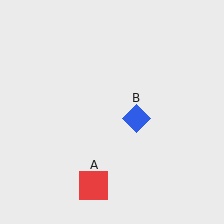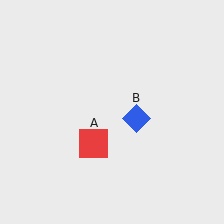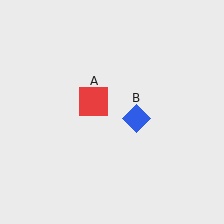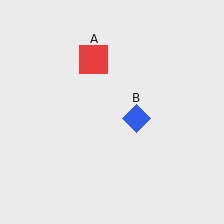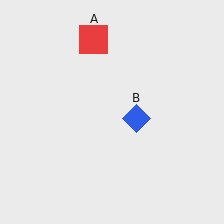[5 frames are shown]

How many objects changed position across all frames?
1 object changed position: red square (object A).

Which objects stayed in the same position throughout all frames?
Blue diamond (object B) remained stationary.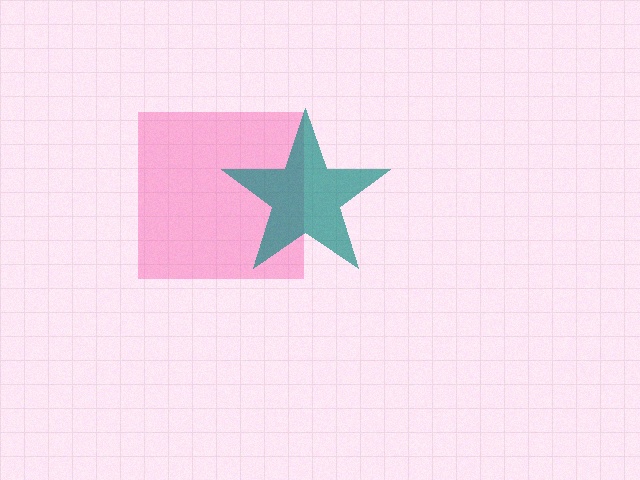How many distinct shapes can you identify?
There are 2 distinct shapes: a pink square, a teal star.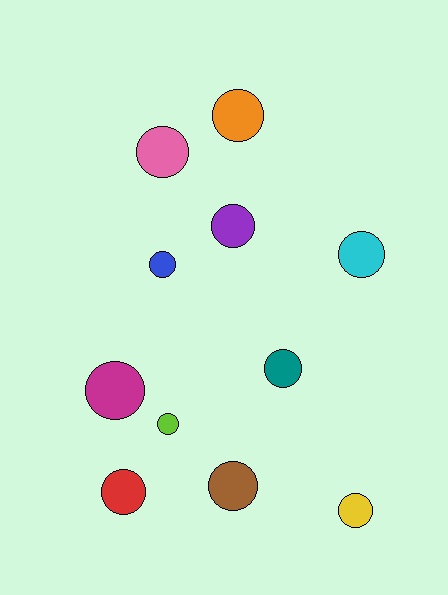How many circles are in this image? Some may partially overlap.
There are 11 circles.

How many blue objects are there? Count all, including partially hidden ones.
There is 1 blue object.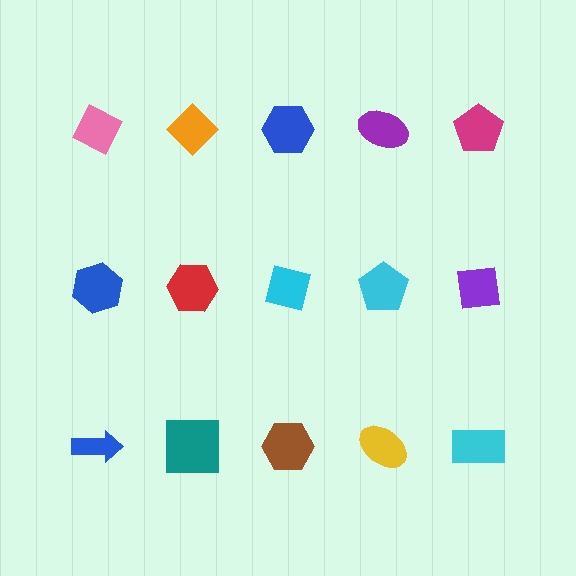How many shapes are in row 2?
5 shapes.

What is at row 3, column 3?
A brown hexagon.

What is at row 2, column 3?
A cyan square.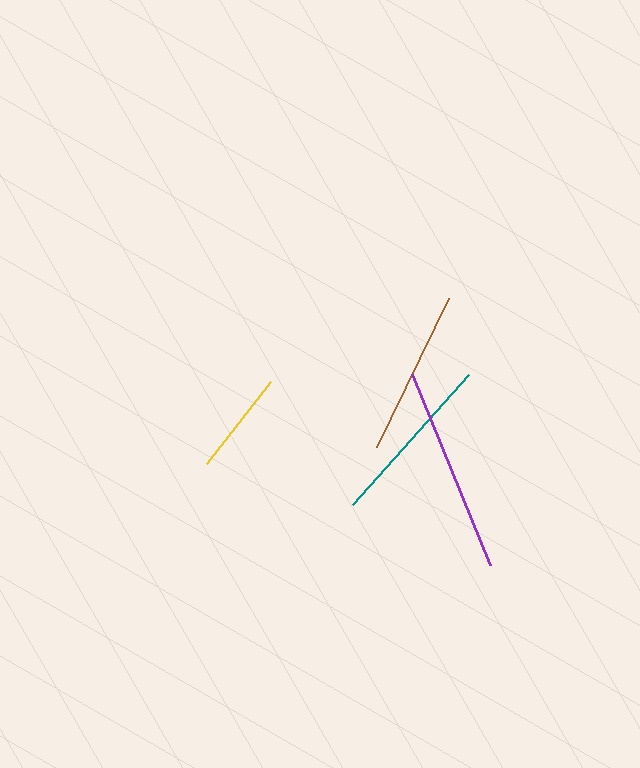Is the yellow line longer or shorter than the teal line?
The teal line is longer than the yellow line.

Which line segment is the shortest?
The yellow line is the shortest at approximately 105 pixels.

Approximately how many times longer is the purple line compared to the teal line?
The purple line is approximately 1.2 times the length of the teal line.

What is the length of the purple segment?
The purple segment is approximately 206 pixels long.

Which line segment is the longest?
The purple line is the longest at approximately 206 pixels.